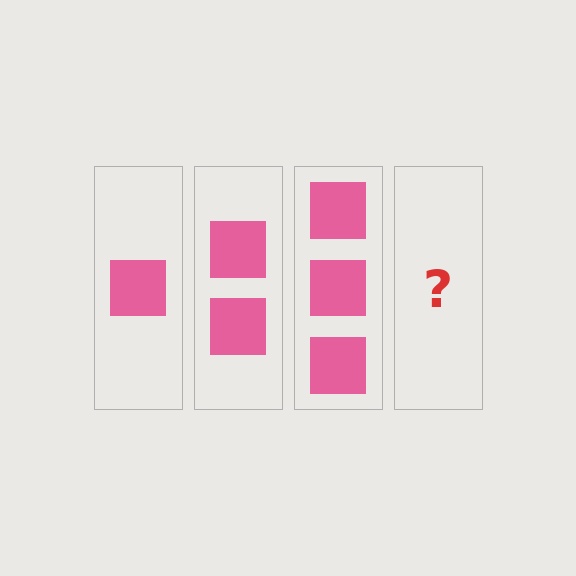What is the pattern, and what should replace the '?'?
The pattern is that each step adds one more square. The '?' should be 4 squares.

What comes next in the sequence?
The next element should be 4 squares.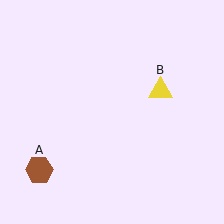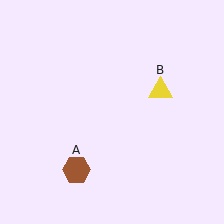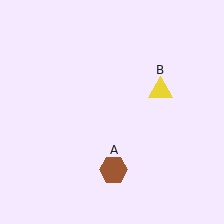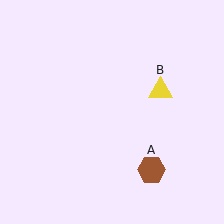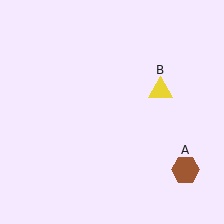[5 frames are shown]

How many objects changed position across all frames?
1 object changed position: brown hexagon (object A).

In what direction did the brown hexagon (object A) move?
The brown hexagon (object A) moved right.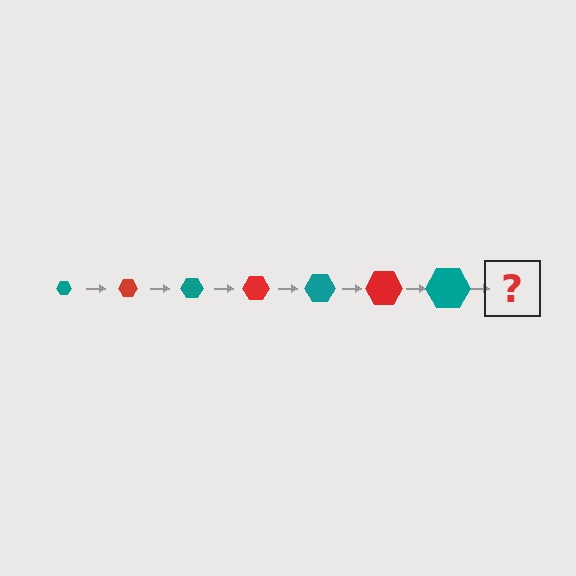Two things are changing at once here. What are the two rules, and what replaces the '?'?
The two rules are that the hexagon grows larger each step and the color cycles through teal and red. The '?' should be a red hexagon, larger than the previous one.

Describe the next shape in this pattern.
It should be a red hexagon, larger than the previous one.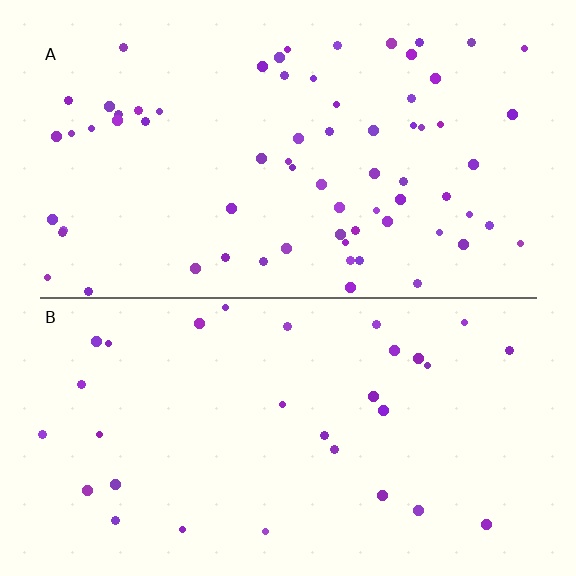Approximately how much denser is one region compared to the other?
Approximately 2.3× — region A over region B.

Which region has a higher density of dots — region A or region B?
A (the top).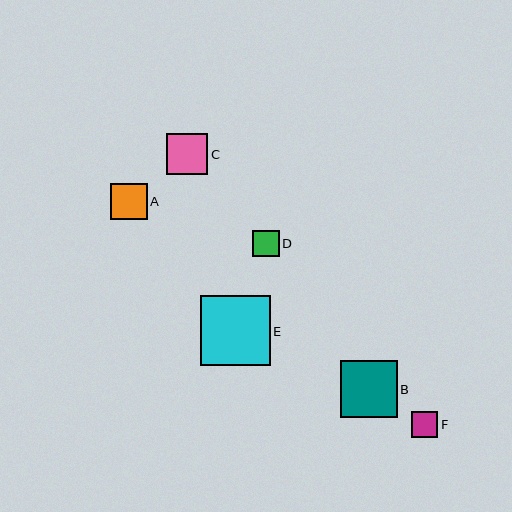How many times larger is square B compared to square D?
Square B is approximately 2.2 times the size of square D.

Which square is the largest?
Square E is the largest with a size of approximately 70 pixels.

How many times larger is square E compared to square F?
Square E is approximately 2.7 times the size of square F.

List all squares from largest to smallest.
From largest to smallest: E, B, C, A, D, F.